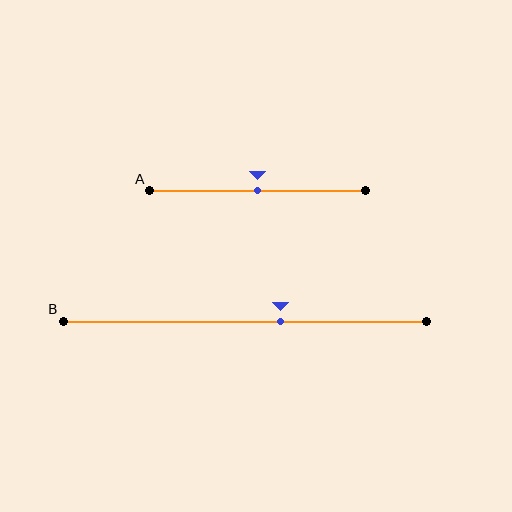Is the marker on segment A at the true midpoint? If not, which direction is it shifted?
Yes, the marker on segment A is at the true midpoint.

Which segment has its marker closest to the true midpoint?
Segment A has its marker closest to the true midpoint.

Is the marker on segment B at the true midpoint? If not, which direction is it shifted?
No, the marker on segment B is shifted to the right by about 10% of the segment length.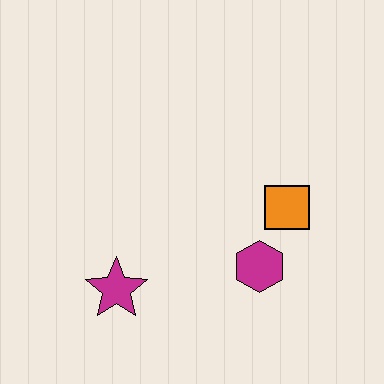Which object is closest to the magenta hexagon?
The orange square is closest to the magenta hexagon.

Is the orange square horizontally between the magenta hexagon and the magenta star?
No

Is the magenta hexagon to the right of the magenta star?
Yes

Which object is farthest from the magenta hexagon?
The magenta star is farthest from the magenta hexagon.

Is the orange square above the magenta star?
Yes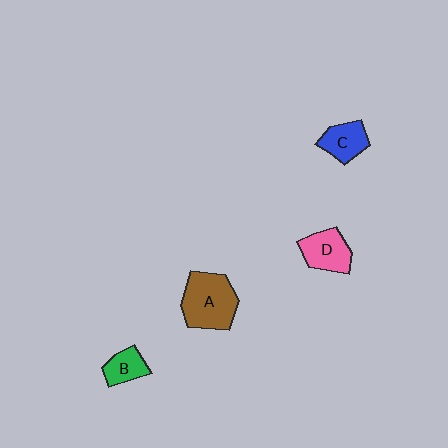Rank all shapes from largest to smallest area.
From largest to smallest: A (brown), D (pink), C (blue), B (green).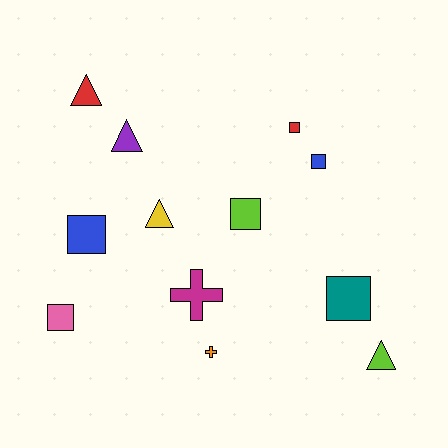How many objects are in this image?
There are 12 objects.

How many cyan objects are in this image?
There are no cyan objects.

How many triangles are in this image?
There are 4 triangles.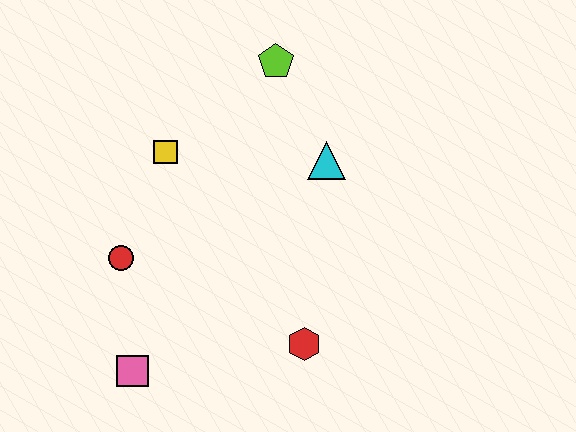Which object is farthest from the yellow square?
The red hexagon is farthest from the yellow square.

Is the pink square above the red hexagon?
No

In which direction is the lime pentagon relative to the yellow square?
The lime pentagon is to the right of the yellow square.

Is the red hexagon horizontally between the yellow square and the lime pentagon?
No